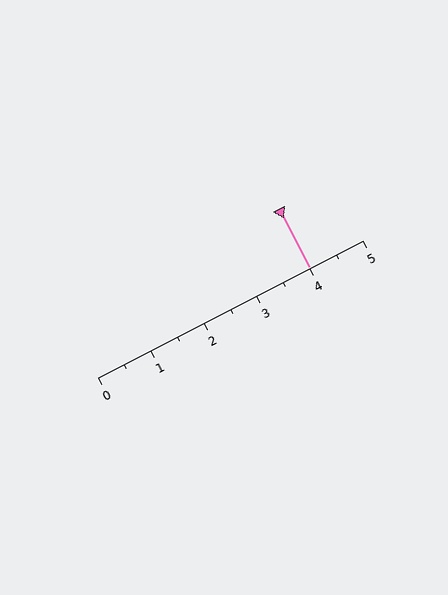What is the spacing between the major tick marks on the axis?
The major ticks are spaced 1 apart.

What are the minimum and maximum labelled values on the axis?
The axis runs from 0 to 5.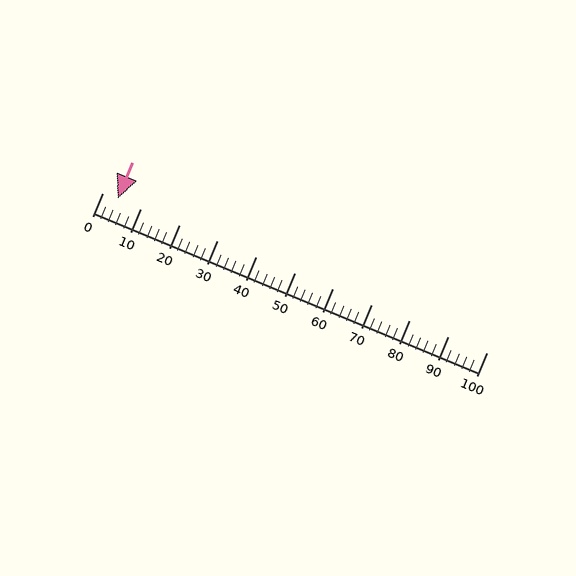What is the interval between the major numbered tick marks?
The major tick marks are spaced 10 units apart.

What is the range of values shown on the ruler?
The ruler shows values from 0 to 100.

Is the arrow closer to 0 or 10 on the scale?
The arrow is closer to 0.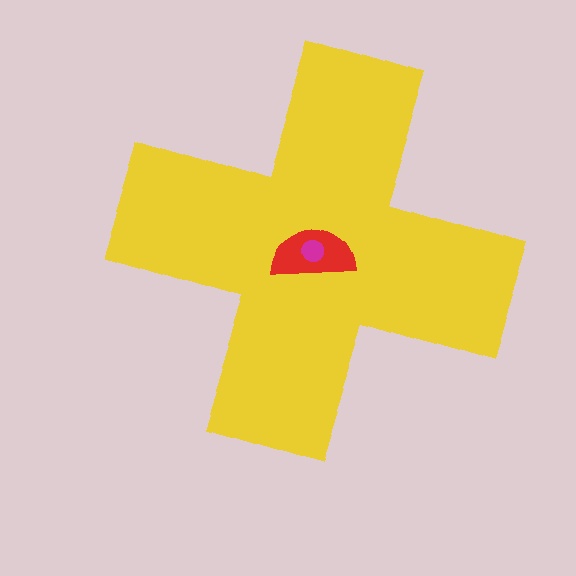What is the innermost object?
The magenta circle.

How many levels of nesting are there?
3.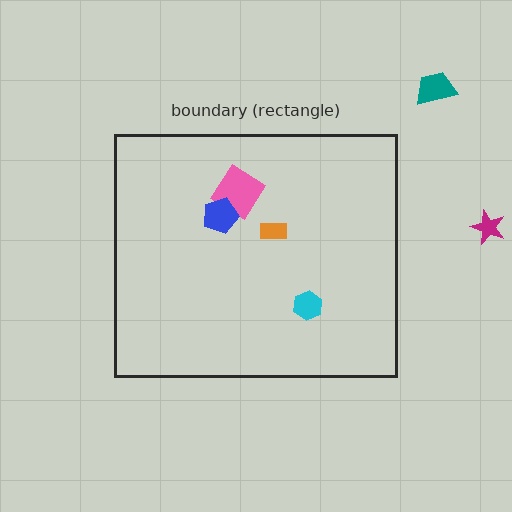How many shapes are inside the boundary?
4 inside, 2 outside.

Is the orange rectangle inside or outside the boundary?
Inside.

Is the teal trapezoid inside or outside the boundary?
Outside.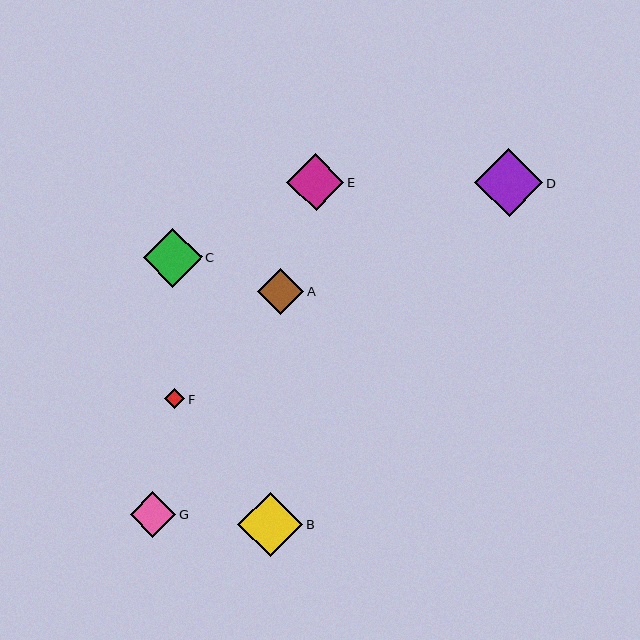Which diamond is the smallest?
Diamond F is the smallest with a size of approximately 20 pixels.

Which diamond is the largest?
Diamond D is the largest with a size of approximately 68 pixels.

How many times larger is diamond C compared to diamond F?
Diamond C is approximately 2.9 times the size of diamond F.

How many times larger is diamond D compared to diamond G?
Diamond D is approximately 1.5 times the size of diamond G.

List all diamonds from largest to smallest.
From largest to smallest: D, B, C, E, A, G, F.